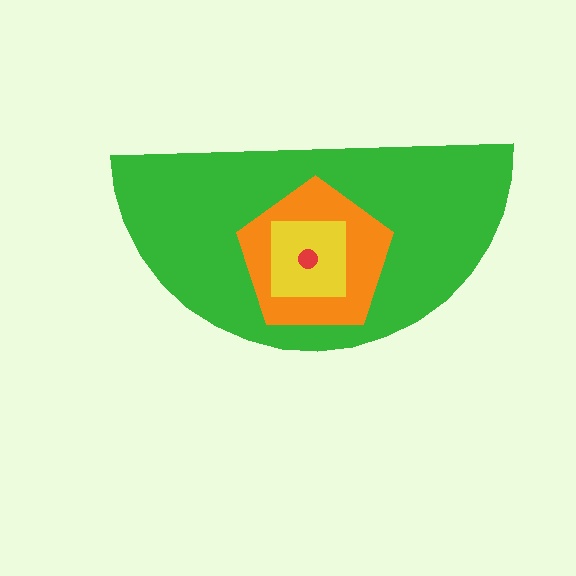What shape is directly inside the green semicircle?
The orange pentagon.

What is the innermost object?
The red circle.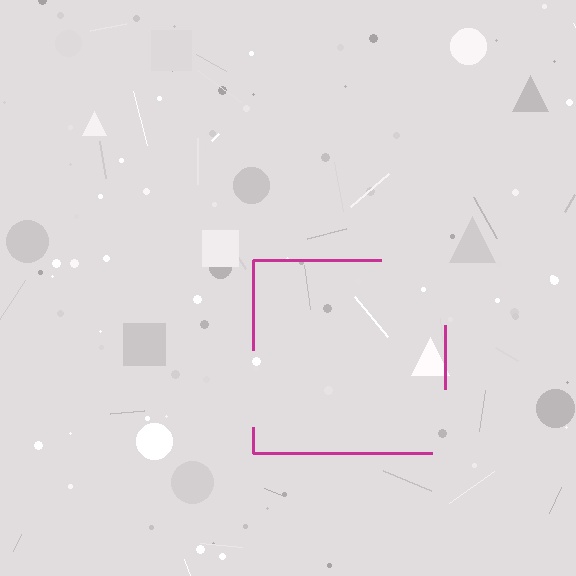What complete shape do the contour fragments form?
The contour fragments form a square.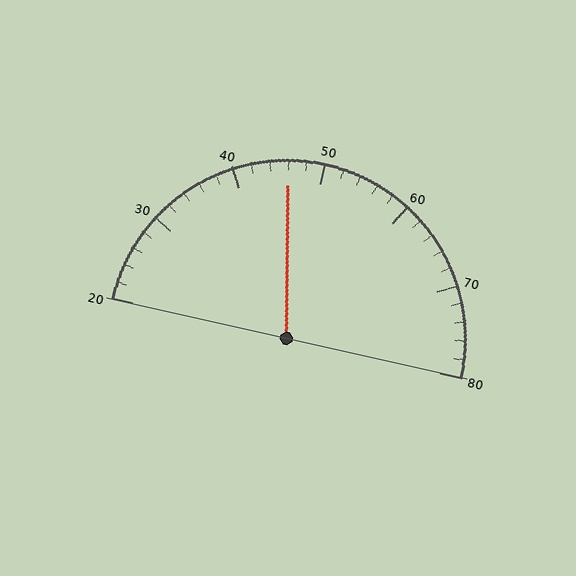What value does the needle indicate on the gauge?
The needle indicates approximately 46.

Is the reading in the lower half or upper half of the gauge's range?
The reading is in the lower half of the range (20 to 80).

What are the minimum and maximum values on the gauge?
The gauge ranges from 20 to 80.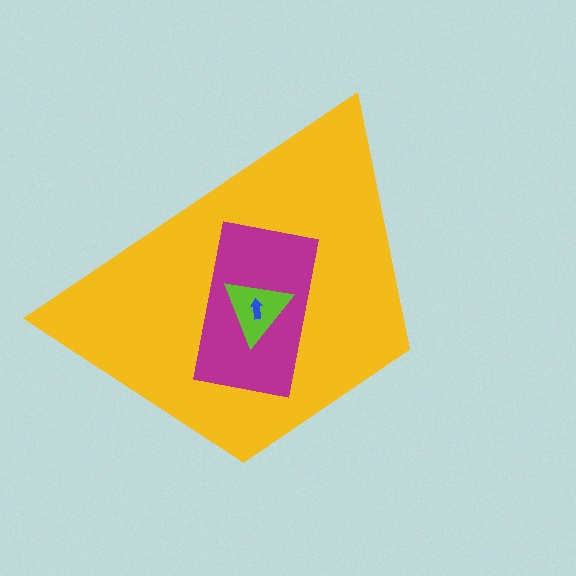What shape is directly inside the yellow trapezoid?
The magenta rectangle.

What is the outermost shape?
The yellow trapezoid.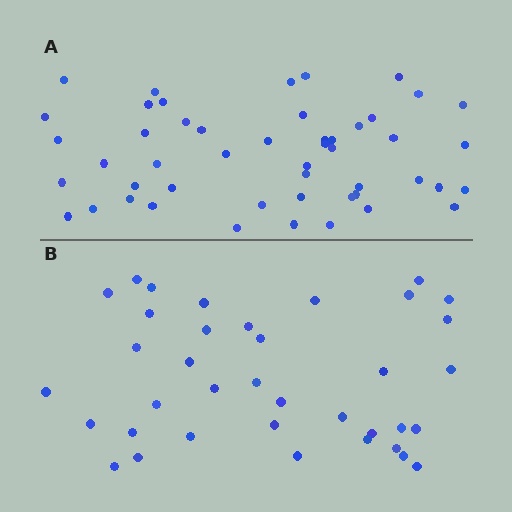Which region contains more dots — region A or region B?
Region A (the top region) has more dots.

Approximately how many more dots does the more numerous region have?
Region A has roughly 12 or so more dots than region B.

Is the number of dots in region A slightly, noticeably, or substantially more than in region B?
Region A has noticeably more, but not dramatically so. The ratio is roughly 1.3 to 1.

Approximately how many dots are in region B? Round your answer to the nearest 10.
About 40 dots. (The exact count is 37, which rounds to 40.)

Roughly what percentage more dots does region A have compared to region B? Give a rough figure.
About 30% more.